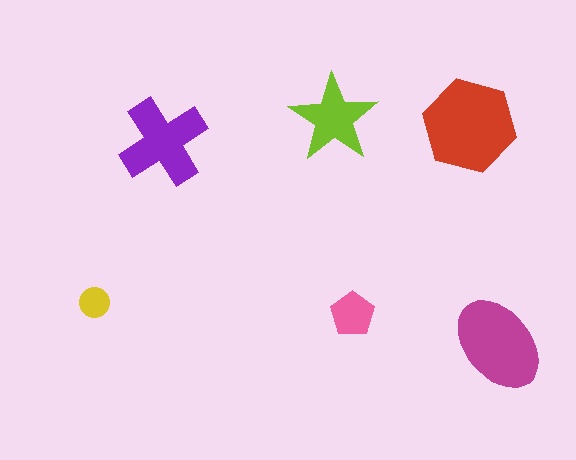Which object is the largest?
The red hexagon.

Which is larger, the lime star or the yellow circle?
The lime star.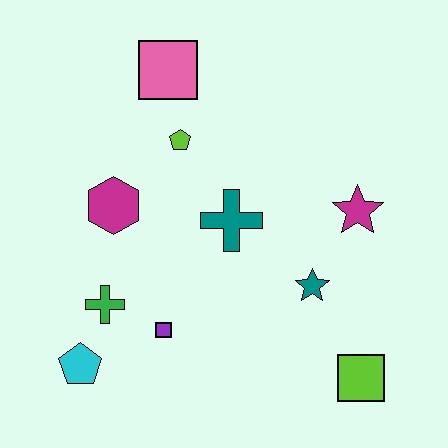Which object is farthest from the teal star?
The pink square is farthest from the teal star.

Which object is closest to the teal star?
The magenta star is closest to the teal star.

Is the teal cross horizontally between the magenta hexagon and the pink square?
No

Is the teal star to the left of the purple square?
No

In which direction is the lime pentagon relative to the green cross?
The lime pentagon is above the green cross.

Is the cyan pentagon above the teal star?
No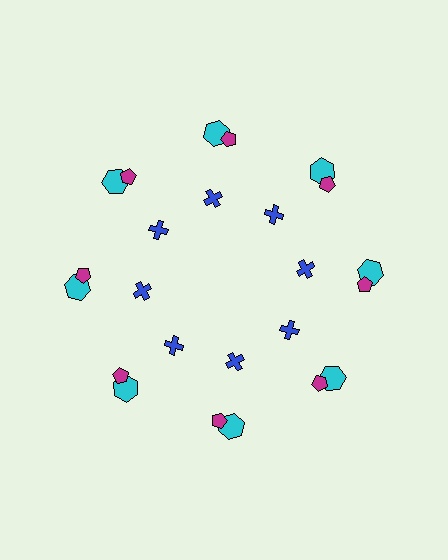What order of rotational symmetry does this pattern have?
This pattern has 8-fold rotational symmetry.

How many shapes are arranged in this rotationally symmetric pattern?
There are 24 shapes, arranged in 8 groups of 3.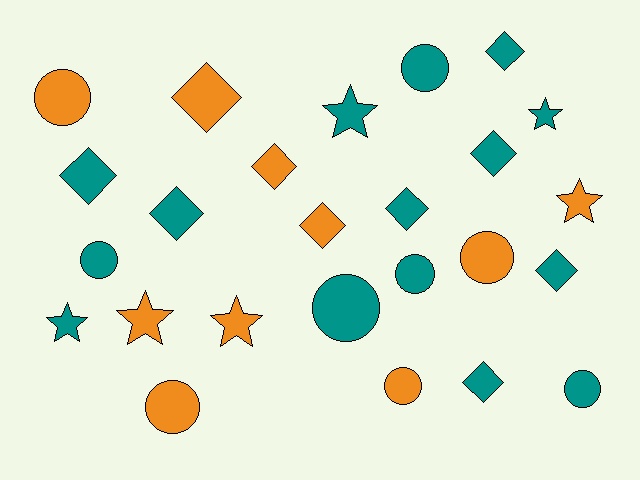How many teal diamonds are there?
There are 7 teal diamonds.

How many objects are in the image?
There are 25 objects.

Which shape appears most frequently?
Diamond, with 10 objects.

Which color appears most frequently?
Teal, with 15 objects.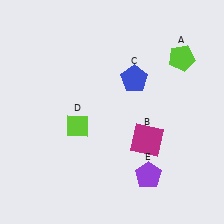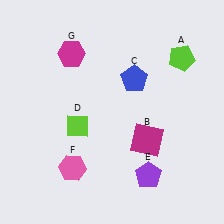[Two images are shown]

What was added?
A pink hexagon (F), a magenta hexagon (G) were added in Image 2.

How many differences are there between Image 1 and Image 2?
There are 2 differences between the two images.